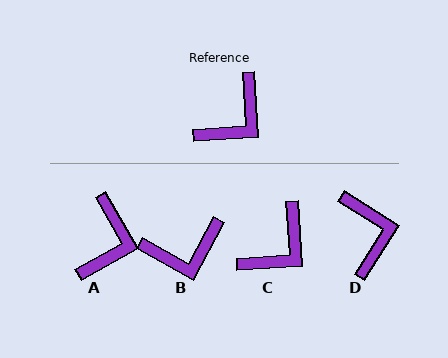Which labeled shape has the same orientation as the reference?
C.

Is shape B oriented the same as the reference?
No, it is off by about 32 degrees.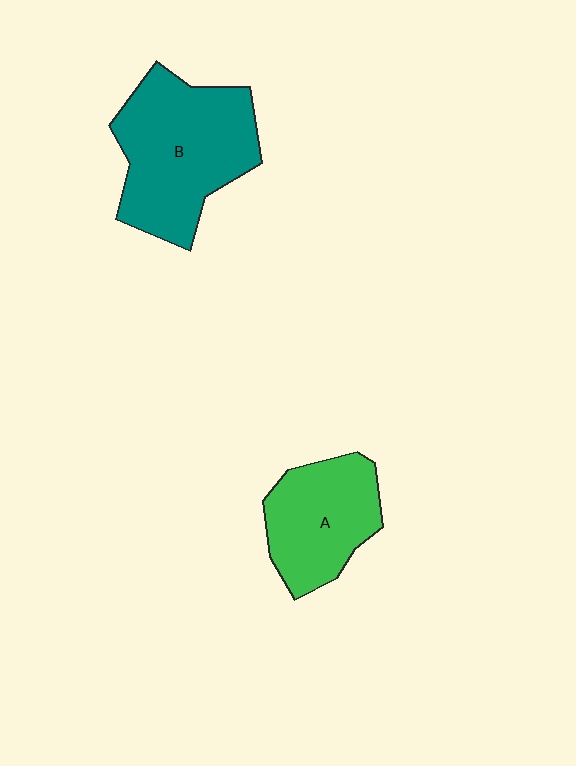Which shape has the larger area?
Shape B (teal).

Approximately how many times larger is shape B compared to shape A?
Approximately 1.5 times.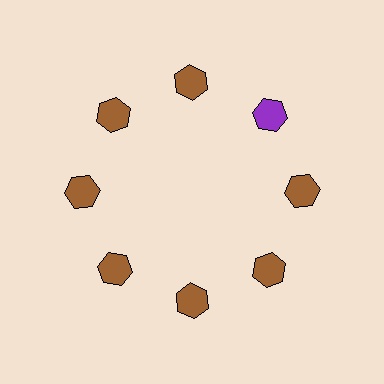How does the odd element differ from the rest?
It has a different color: purple instead of brown.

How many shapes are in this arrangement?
There are 8 shapes arranged in a ring pattern.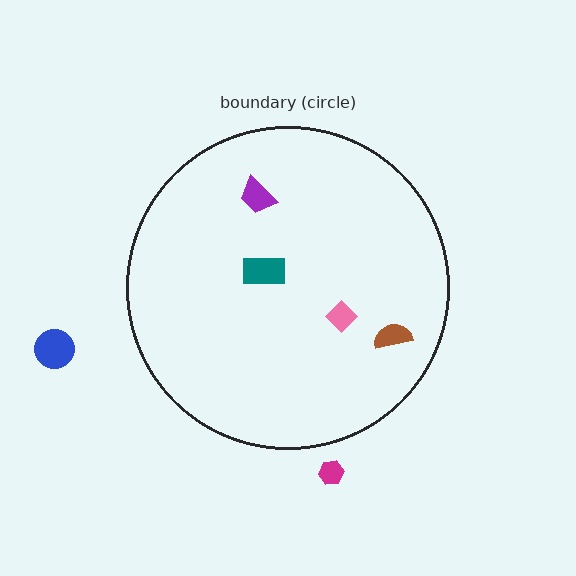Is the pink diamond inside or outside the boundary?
Inside.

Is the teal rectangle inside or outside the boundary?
Inside.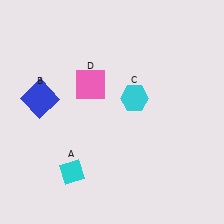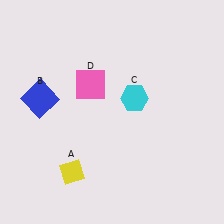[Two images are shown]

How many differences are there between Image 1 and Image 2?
There is 1 difference between the two images.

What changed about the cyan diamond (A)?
In Image 1, A is cyan. In Image 2, it changed to yellow.